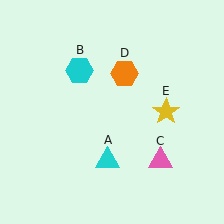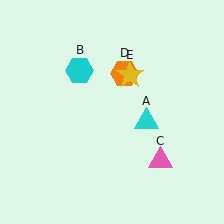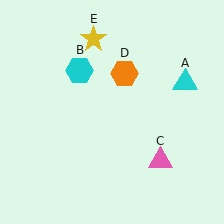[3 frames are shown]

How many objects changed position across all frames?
2 objects changed position: cyan triangle (object A), yellow star (object E).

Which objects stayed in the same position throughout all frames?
Cyan hexagon (object B) and pink triangle (object C) and orange hexagon (object D) remained stationary.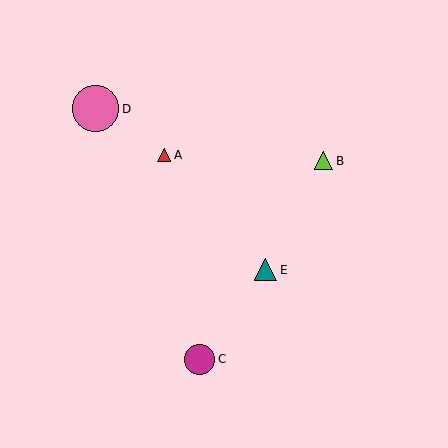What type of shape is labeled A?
Shape A is a red triangle.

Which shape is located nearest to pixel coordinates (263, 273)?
The teal triangle (labeled E) at (265, 270) is nearest to that location.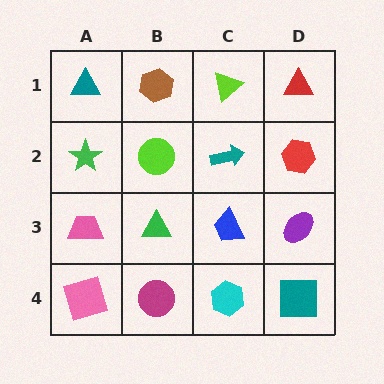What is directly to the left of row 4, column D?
A cyan hexagon.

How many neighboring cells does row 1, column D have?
2.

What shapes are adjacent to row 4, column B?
A green triangle (row 3, column B), a pink square (row 4, column A), a cyan hexagon (row 4, column C).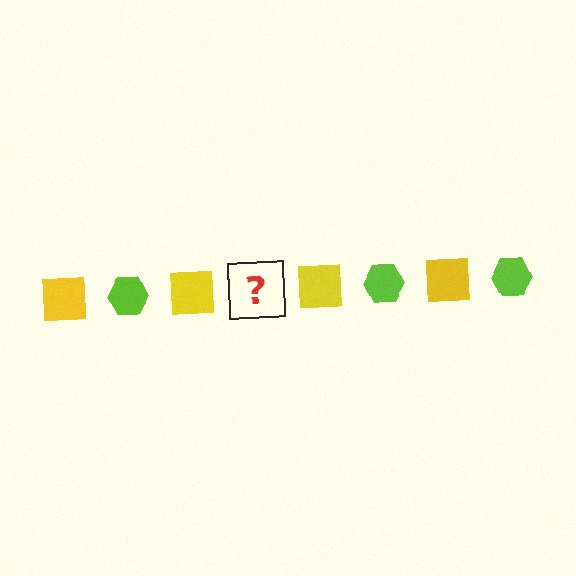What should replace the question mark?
The question mark should be replaced with a lime hexagon.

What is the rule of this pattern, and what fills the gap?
The rule is that the pattern alternates between yellow square and lime hexagon. The gap should be filled with a lime hexagon.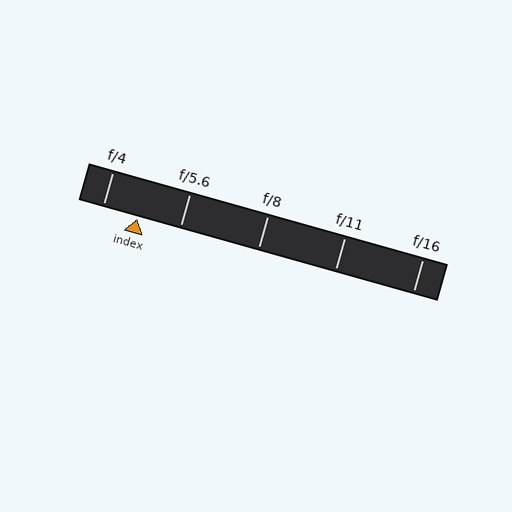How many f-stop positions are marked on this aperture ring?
There are 5 f-stop positions marked.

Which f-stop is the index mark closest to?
The index mark is closest to f/4.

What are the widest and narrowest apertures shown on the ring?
The widest aperture shown is f/4 and the narrowest is f/16.